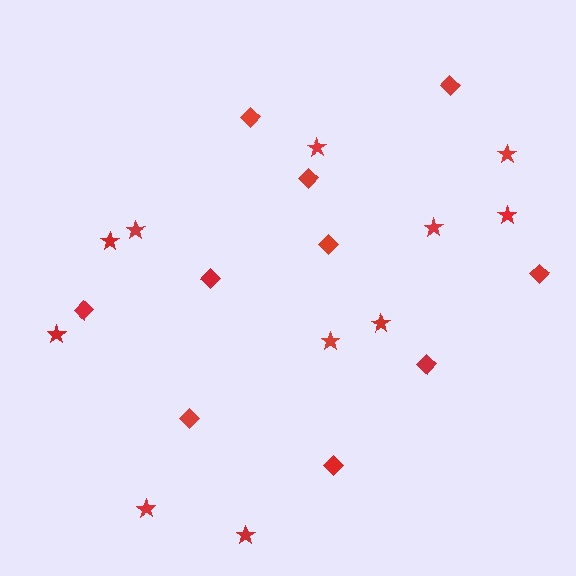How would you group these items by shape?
There are 2 groups: one group of diamonds (10) and one group of stars (11).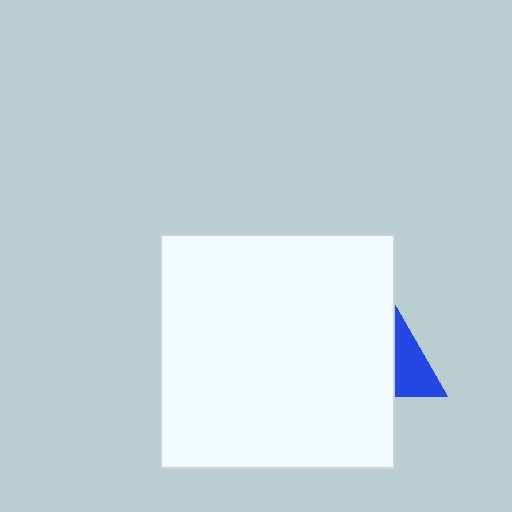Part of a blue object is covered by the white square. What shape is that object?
It is a triangle.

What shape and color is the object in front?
The object in front is a white square.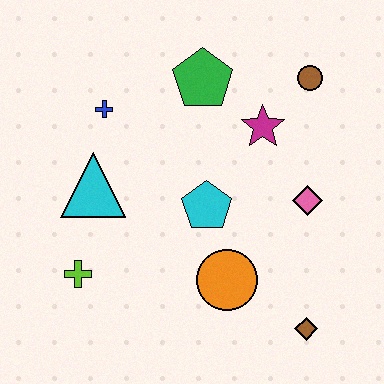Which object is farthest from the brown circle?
The lime cross is farthest from the brown circle.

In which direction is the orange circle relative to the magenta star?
The orange circle is below the magenta star.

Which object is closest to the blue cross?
The cyan triangle is closest to the blue cross.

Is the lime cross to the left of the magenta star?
Yes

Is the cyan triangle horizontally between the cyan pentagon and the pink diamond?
No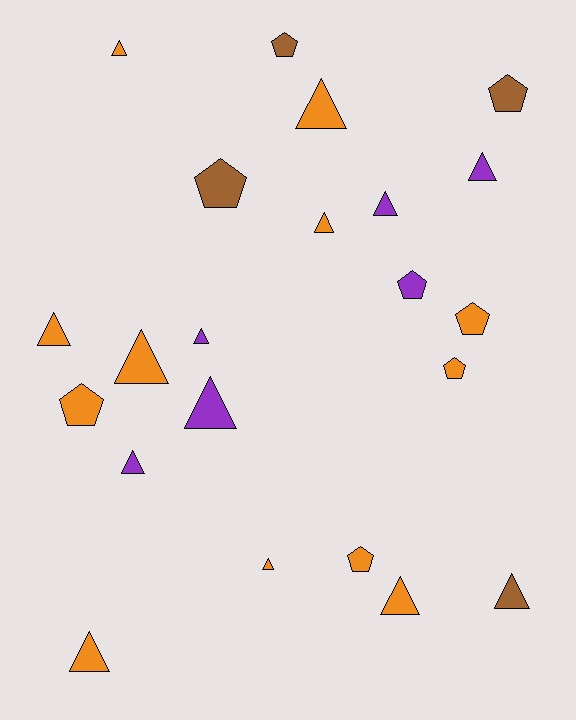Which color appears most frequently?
Orange, with 12 objects.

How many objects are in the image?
There are 22 objects.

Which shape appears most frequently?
Triangle, with 14 objects.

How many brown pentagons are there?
There are 3 brown pentagons.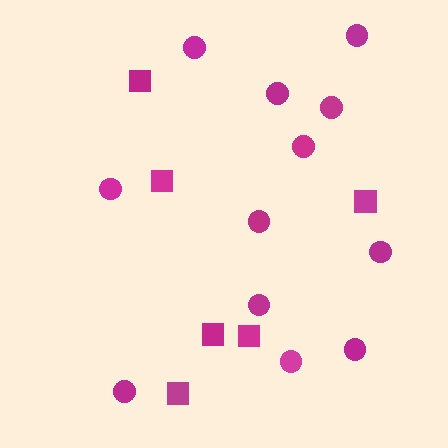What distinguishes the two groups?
There are 2 groups: one group of circles (12) and one group of squares (6).